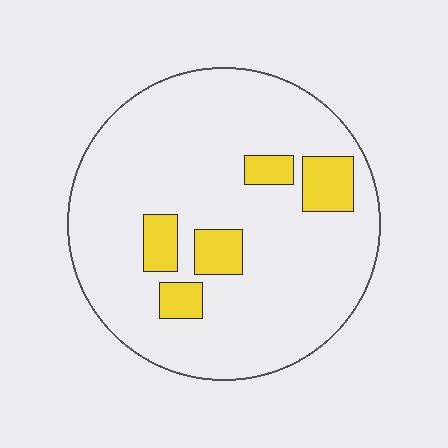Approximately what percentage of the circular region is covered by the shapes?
Approximately 15%.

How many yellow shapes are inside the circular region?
5.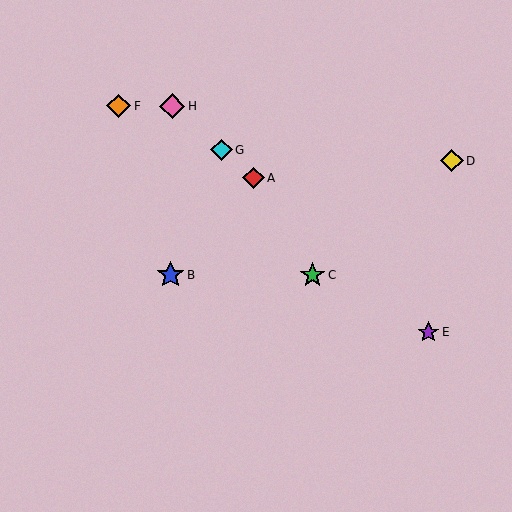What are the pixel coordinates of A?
Object A is at (253, 178).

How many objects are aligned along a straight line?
4 objects (A, E, G, H) are aligned along a straight line.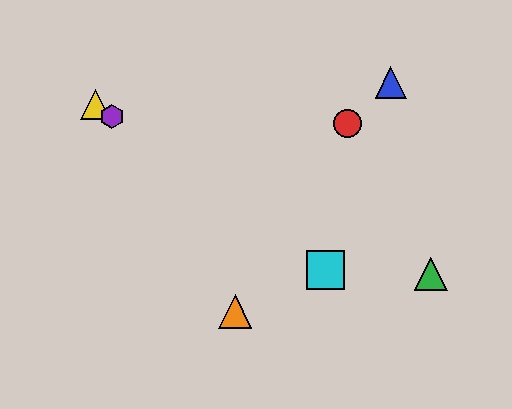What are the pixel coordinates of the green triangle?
The green triangle is at (431, 274).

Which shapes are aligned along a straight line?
The yellow triangle, the purple hexagon, the cyan square are aligned along a straight line.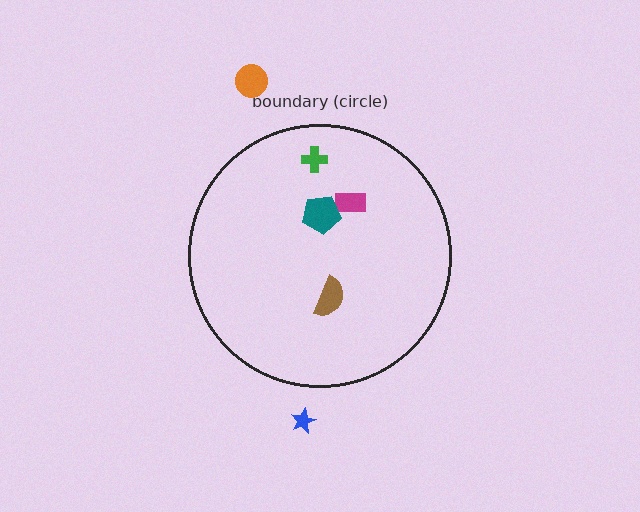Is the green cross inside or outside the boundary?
Inside.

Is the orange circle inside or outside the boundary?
Outside.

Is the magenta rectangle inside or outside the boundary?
Inside.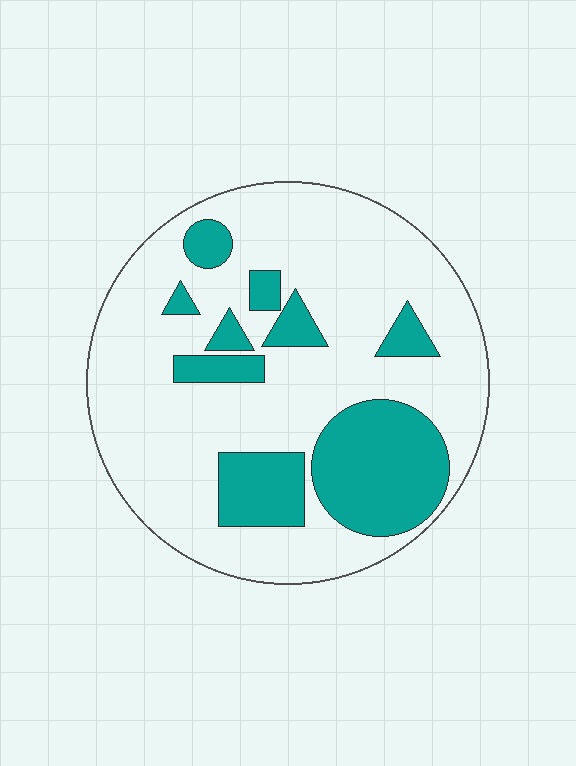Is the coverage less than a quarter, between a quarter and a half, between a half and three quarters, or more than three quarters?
Between a quarter and a half.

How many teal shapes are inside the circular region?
9.